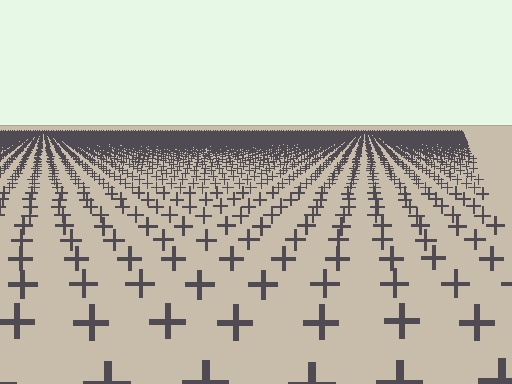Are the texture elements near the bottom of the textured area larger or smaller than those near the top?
Larger. Near the bottom, elements are closer to the viewer and appear at a bigger on-screen size.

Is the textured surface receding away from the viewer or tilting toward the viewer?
The surface is receding away from the viewer. Texture elements get smaller and denser toward the top.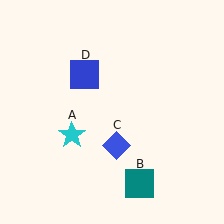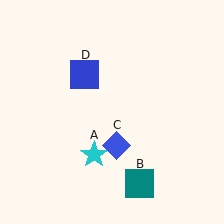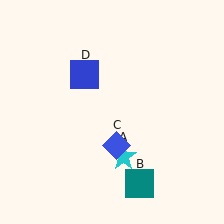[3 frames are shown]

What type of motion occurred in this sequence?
The cyan star (object A) rotated counterclockwise around the center of the scene.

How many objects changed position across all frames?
1 object changed position: cyan star (object A).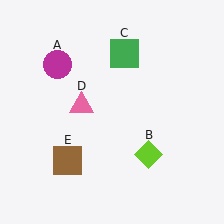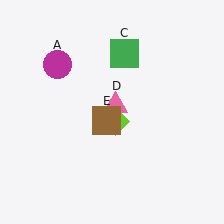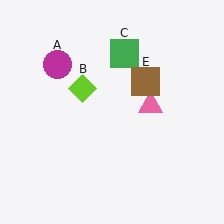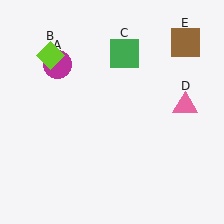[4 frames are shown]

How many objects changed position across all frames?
3 objects changed position: lime diamond (object B), pink triangle (object D), brown square (object E).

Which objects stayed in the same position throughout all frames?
Magenta circle (object A) and green square (object C) remained stationary.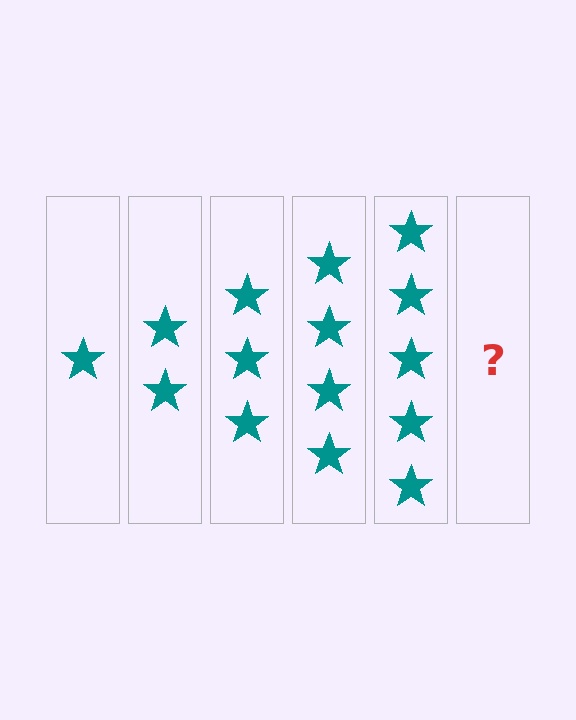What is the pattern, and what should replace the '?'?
The pattern is that each step adds one more star. The '?' should be 6 stars.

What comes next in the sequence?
The next element should be 6 stars.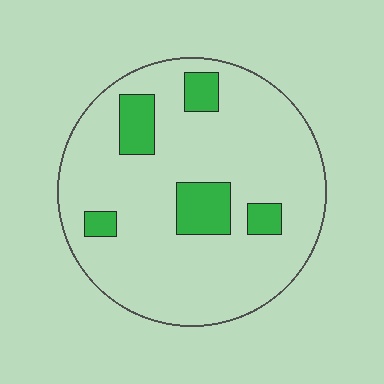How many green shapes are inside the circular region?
5.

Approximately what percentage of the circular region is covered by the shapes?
Approximately 15%.